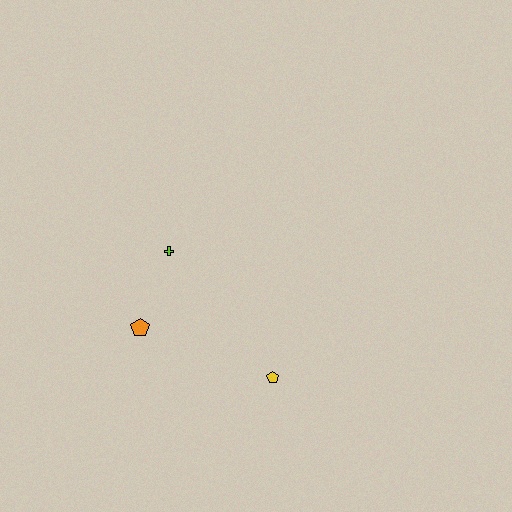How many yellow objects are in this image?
There is 1 yellow object.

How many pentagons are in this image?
There are 2 pentagons.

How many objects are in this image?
There are 3 objects.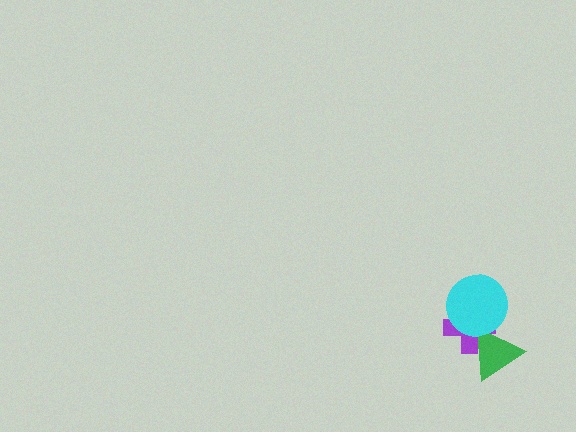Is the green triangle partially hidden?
Yes, it is partially covered by another shape.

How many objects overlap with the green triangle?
2 objects overlap with the green triangle.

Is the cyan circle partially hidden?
No, no other shape covers it.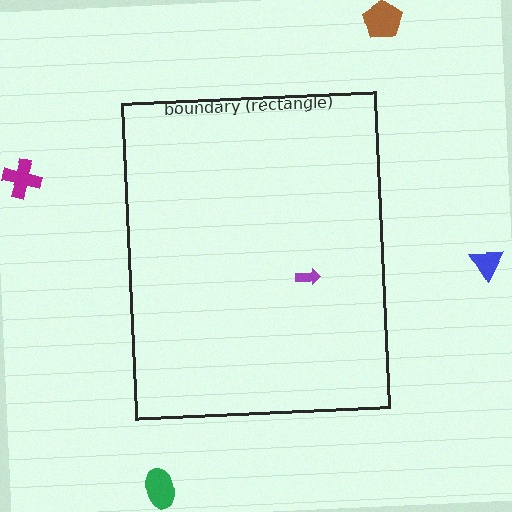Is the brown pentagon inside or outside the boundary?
Outside.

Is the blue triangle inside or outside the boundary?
Outside.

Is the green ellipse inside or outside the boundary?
Outside.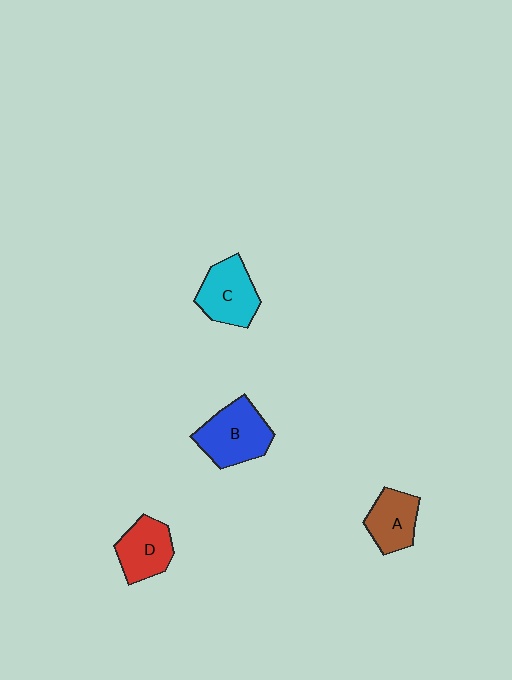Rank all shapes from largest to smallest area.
From largest to smallest: B (blue), C (cyan), D (red), A (brown).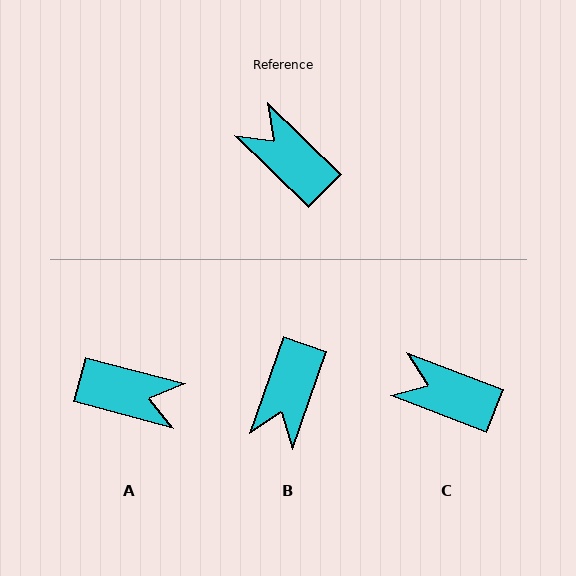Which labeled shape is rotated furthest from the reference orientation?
A, about 151 degrees away.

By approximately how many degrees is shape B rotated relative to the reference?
Approximately 115 degrees counter-clockwise.